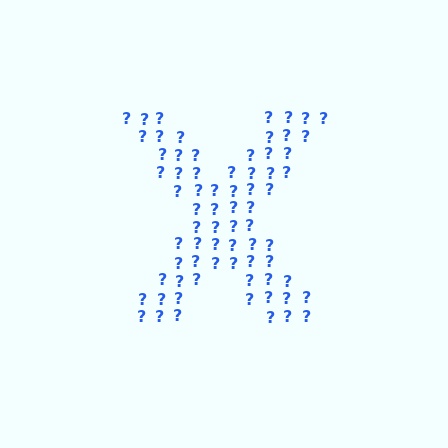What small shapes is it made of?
It is made of small question marks.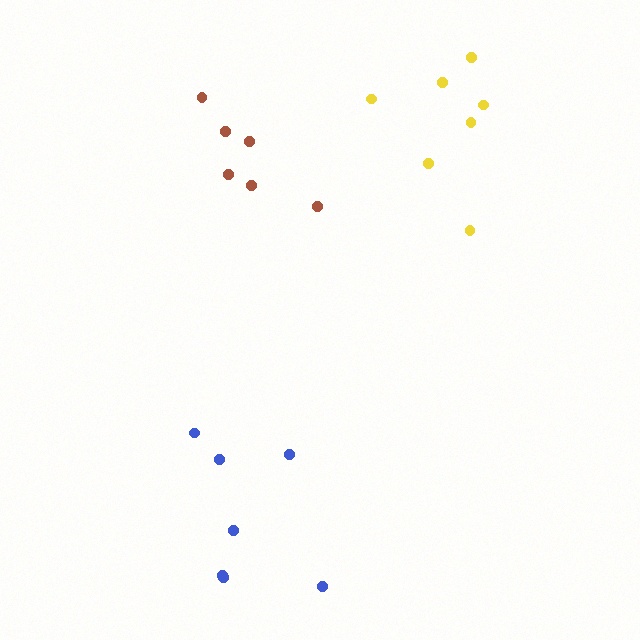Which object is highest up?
The yellow cluster is topmost.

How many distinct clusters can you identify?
There are 3 distinct clusters.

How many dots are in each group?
Group 1: 6 dots, Group 2: 7 dots, Group 3: 7 dots (20 total).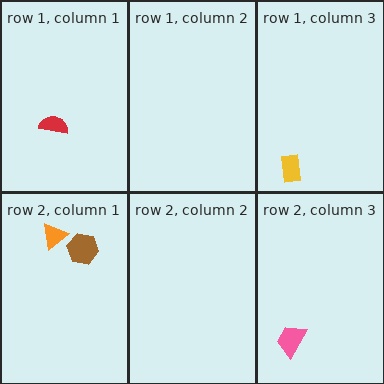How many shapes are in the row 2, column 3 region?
1.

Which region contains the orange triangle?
The row 2, column 1 region.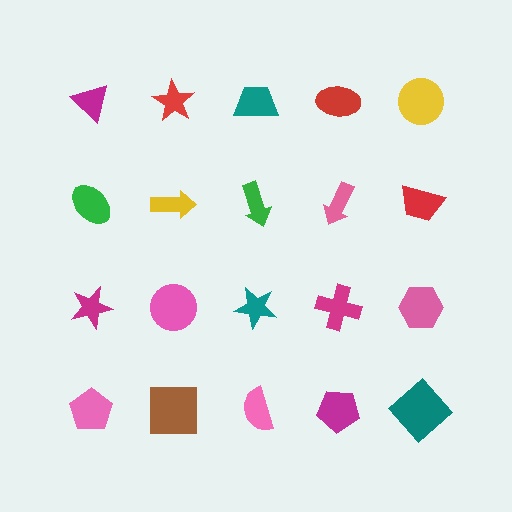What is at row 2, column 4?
A pink arrow.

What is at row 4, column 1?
A pink pentagon.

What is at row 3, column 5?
A pink hexagon.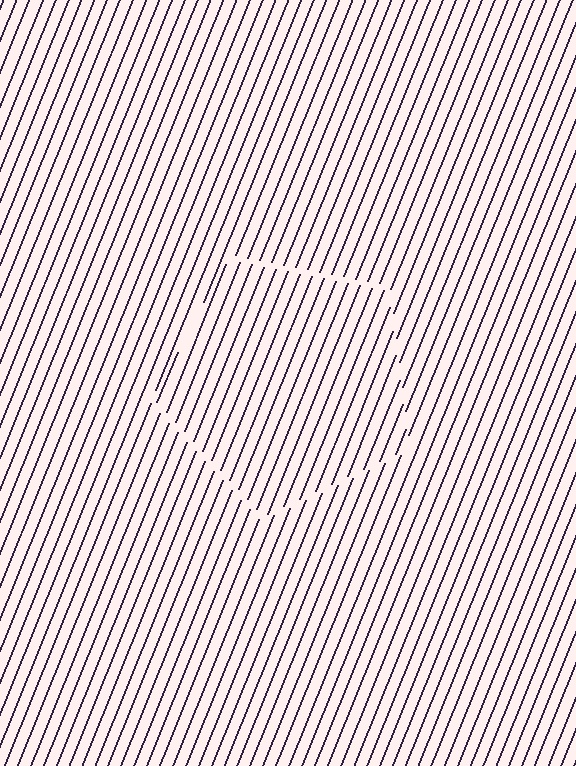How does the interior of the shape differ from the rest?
The interior of the shape contains the same grating, shifted by half a period — the contour is defined by the phase discontinuity where line-ends from the inner and outer gratings abut.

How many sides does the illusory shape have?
5 sides — the line-ends trace a pentagon.